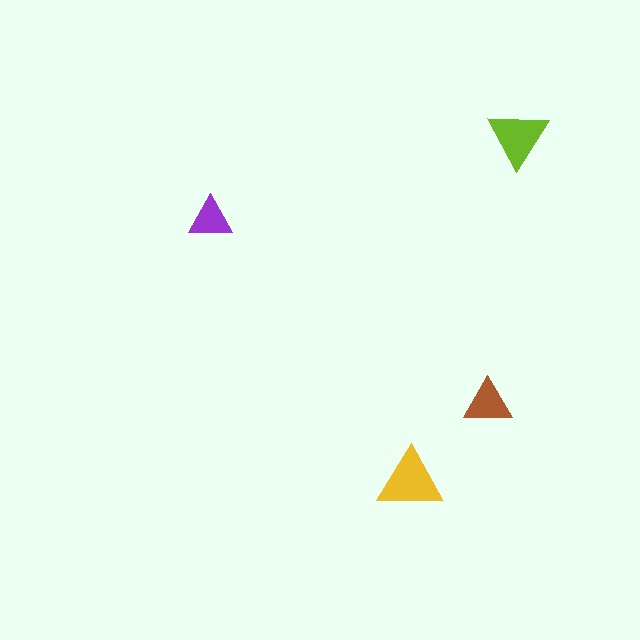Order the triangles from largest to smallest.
the yellow one, the lime one, the brown one, the purple one.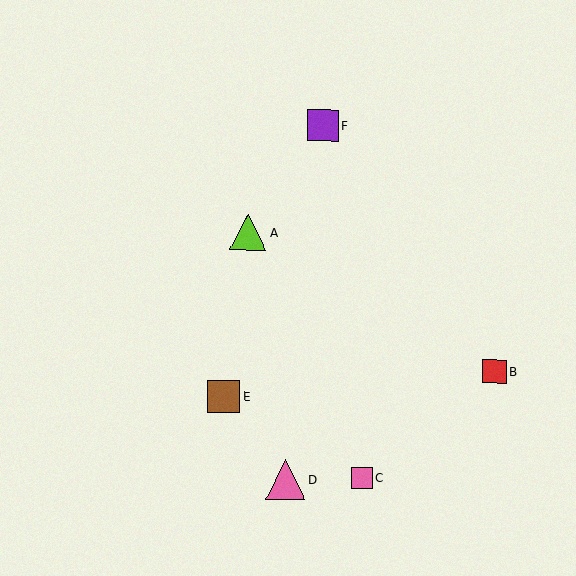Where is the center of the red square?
The center of the red square is at (495, 371).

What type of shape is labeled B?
Shape B is a red square.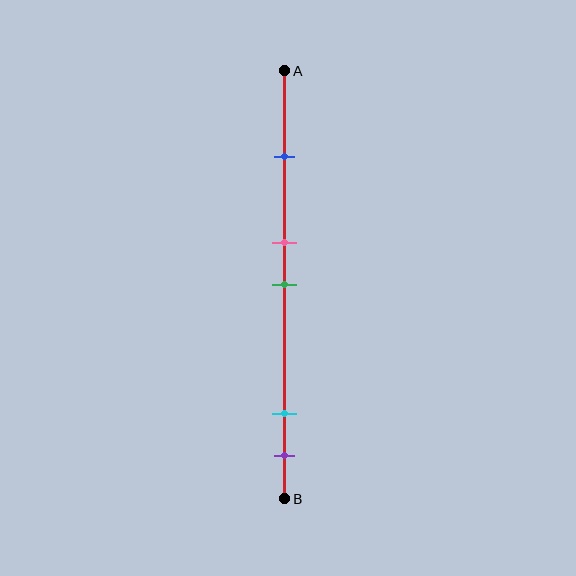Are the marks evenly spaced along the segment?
No, the marks are not evenly spaced.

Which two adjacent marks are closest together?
The pink and green marks are the closest adjacent pair.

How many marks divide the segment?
There are 5 marks dividing the segment.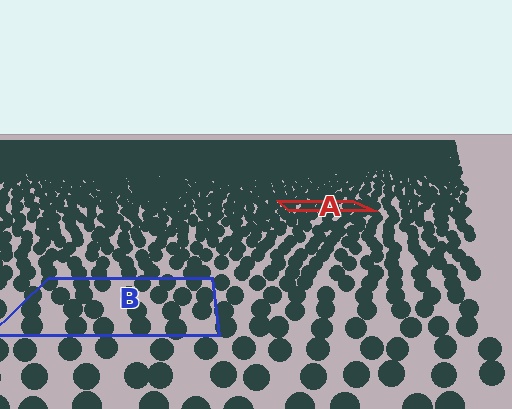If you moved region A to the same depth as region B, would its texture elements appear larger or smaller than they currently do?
They would appear larger. At a closer depth, the same texture elements are projected at a bigger on-screen size.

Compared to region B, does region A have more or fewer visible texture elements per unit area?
Region A has more texture elements per unit area — they are packed more densely because it is farther away.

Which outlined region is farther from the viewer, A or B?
Region A is farther from the viewer — the texture elements inside it appear smaller and more densely packed.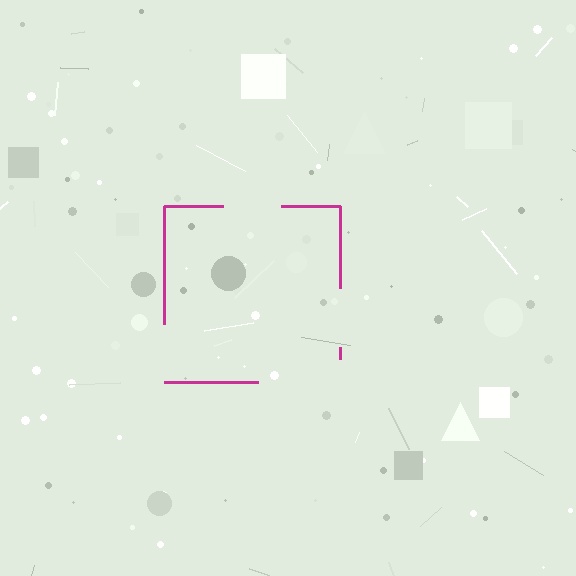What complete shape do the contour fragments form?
The contour fragments form a square.